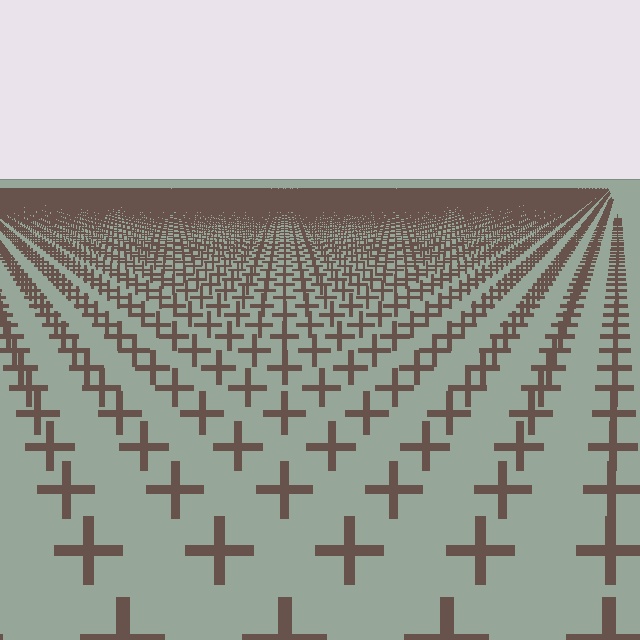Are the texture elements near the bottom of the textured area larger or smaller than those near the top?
Larger. Near the bottom, elements are closer to the viewer and appear at a bigger on-screen size.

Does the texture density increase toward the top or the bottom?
Density increases toward the top.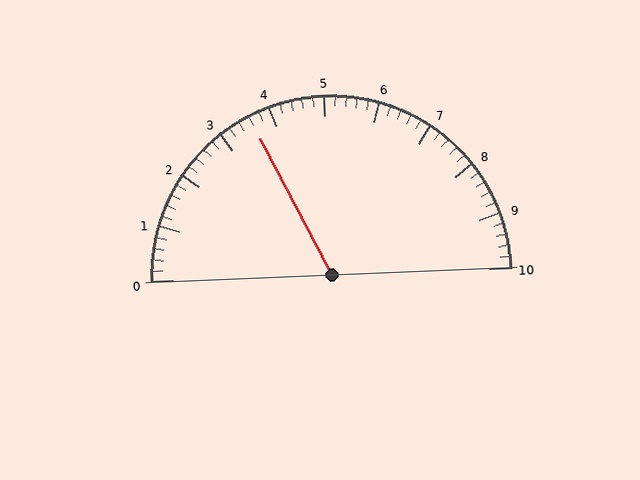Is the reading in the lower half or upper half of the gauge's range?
The reading is in the lower half of the range (0 to 10).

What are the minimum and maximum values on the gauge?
The gauge ranges from 0 to 10.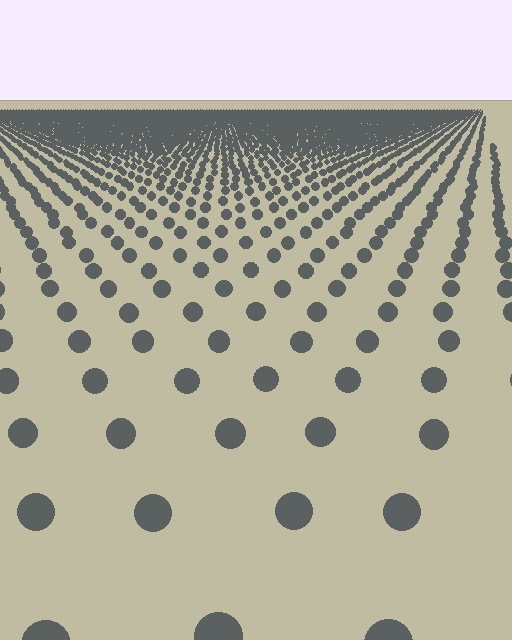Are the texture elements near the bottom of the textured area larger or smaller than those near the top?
Larger. Near the bottom, elements are closer to the viewer and appear at a bigger on-screen size.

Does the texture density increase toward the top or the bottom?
Density increases toward the top.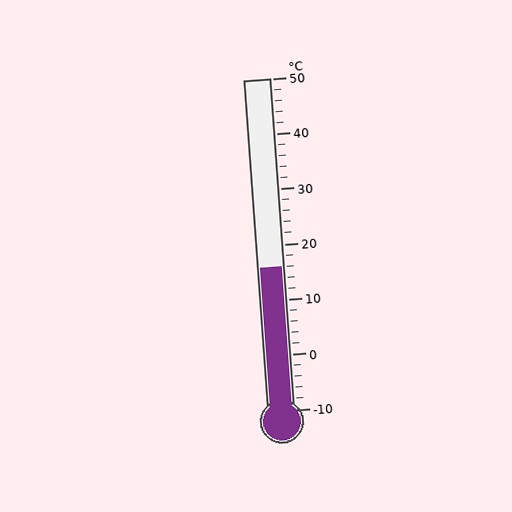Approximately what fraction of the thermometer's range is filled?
The thermometer is filled to approximately 45% of its range.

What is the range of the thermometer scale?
The thermometer scale ranges from -10°C to 50°C.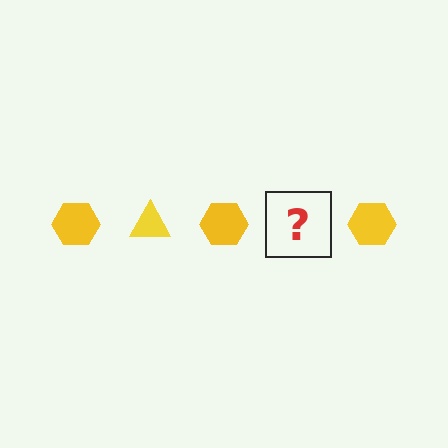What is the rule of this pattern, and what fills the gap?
The rule is that the pattern cycles through hexagon, triangle shapes in yellow. The gap should be filled with a yellow triangle.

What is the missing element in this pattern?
The missing element is a yellow triangle.